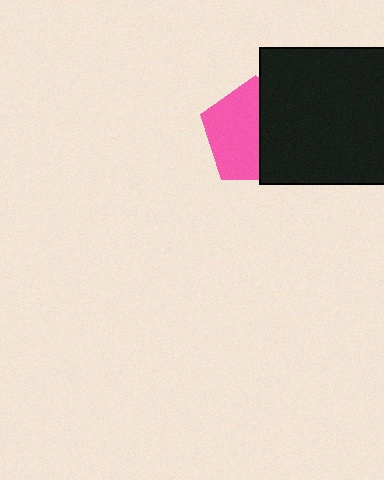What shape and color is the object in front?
The object in front is a black square.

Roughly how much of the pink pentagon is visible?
About half of it is visible (roughly 56%).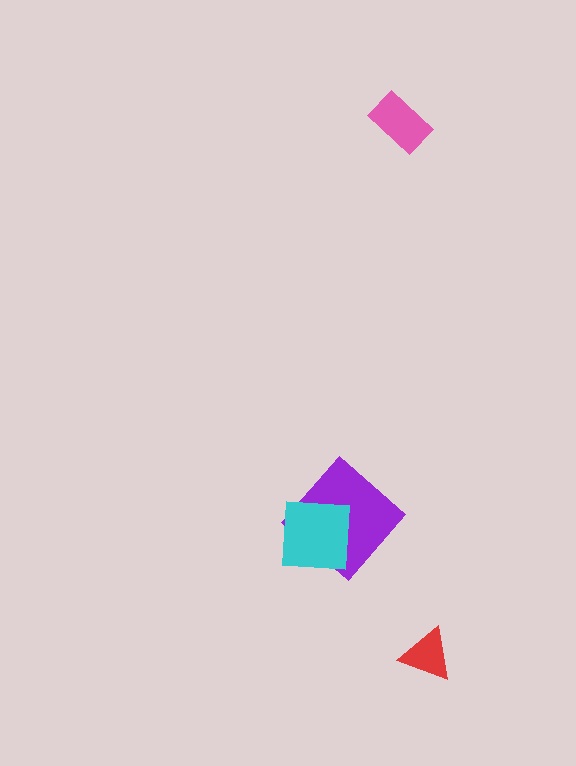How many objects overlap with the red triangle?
0 objects overlap with the red triangle.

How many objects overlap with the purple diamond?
1 object overlaps with the purple diamond.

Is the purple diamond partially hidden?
Yes, it is partially covered by another shape.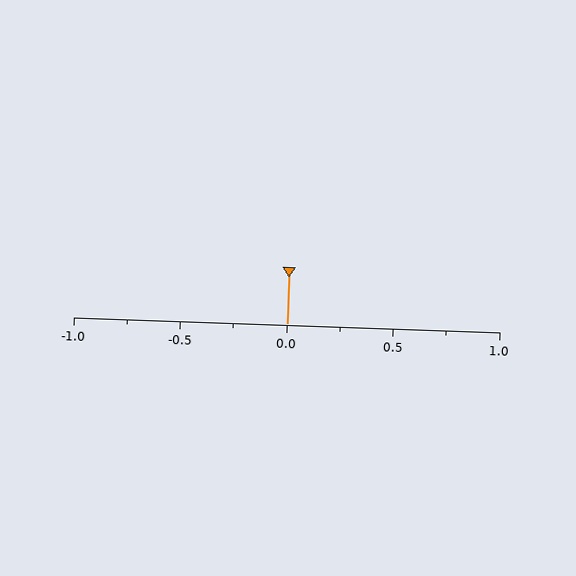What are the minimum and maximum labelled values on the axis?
The axis runs from -1.0 to 1.0.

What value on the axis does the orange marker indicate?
The marker indicates approximately 0.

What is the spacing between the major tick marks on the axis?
The major ticks are spaced 0.5 apart.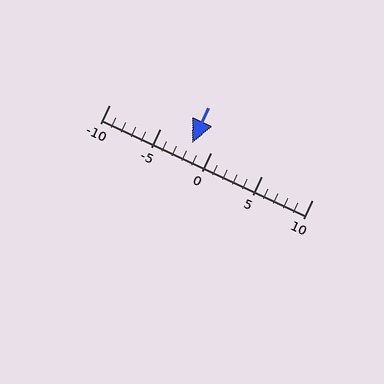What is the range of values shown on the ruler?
The ruler shows values from -10 to 10.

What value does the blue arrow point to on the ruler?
The blue arrow points to approximately -2.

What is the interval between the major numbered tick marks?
The major tick marks are spaced 5 units apart.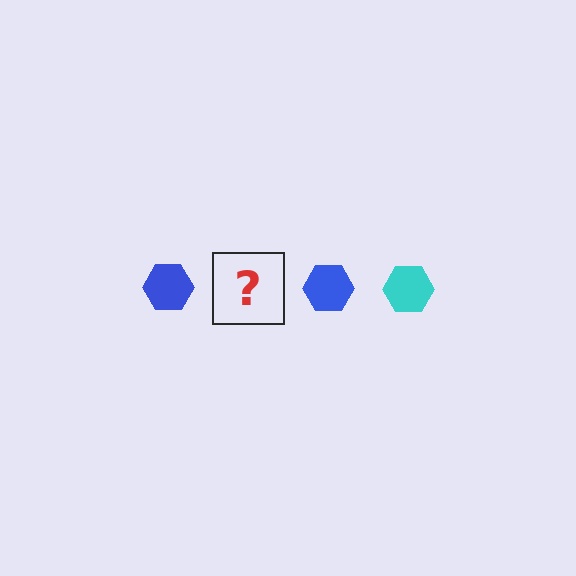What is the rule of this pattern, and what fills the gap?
The rule is that the pattern cycles through blue, cyan hexagons. The gap should be filled with a cyan hexagon.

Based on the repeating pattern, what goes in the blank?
The blank should be a cyan hexagon.